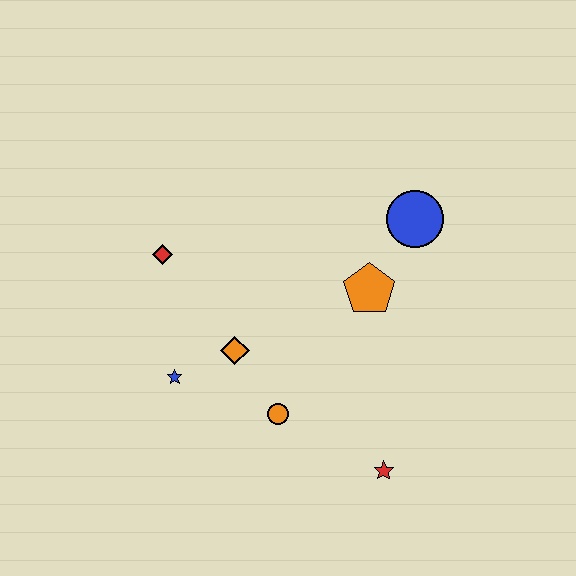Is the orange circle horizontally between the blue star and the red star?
Yes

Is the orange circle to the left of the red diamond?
No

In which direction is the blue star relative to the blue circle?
The blue star is to the left of the blue circle.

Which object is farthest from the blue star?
The blue circle is farthest from the blue star.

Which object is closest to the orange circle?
The orange diamond is closest to the orange circle.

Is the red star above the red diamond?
No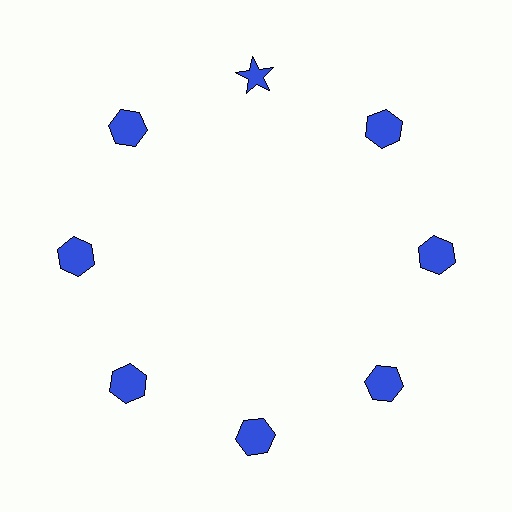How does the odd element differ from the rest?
It has a different shape: star instead of hexagon.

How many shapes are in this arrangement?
There are 8 shapes arranged in a ring pattern.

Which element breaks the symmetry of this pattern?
The blue star at roughly the 12 o'clock position breaks the symmetry. All other shapes are blue hexagons.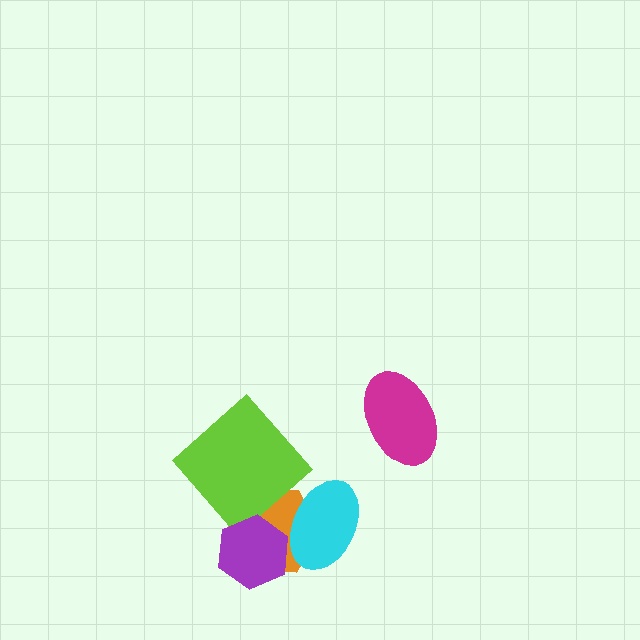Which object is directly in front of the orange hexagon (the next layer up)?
The cyan ellipse is directly in front of the orange hexagon.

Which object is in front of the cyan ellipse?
The purple hexagon is in front of the cyan ellipse.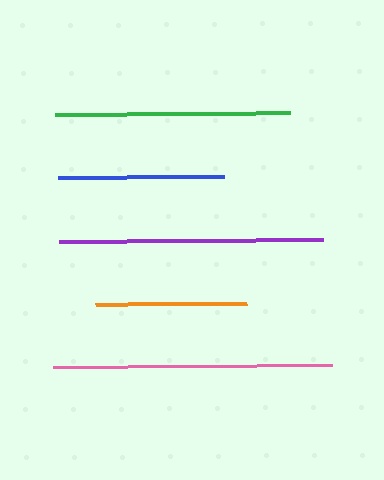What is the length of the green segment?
The green segment is approximately 235 pixels long.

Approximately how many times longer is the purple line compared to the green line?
The purple line is approximately 1.1 times the length of the green line.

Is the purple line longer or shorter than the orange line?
The purple line is longer than the orange line.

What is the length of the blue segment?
The blue segment is approximately 166 pixels long.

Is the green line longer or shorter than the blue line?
The green line is longer than the blue line.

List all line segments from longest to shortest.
From longest to shortest: pink, purple, green, blue, orange.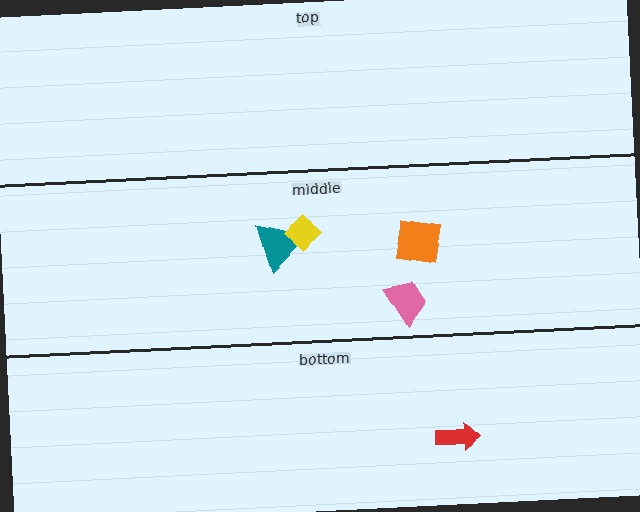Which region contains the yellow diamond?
The middle region.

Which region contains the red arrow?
The bottom region.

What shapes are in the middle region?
The teal triangle, the yellow diamond, the orange square, the pink trapezoid.